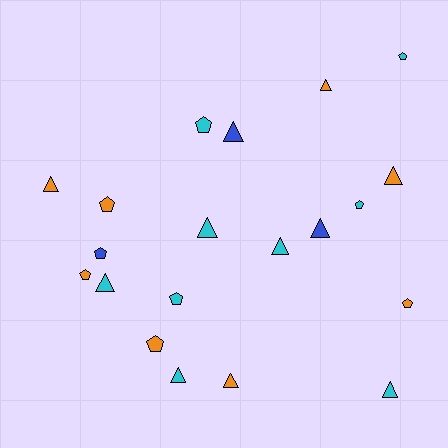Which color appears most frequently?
Cyan, with 9 objects.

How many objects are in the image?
There are 20 objects.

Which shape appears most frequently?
Triangle, with 11 objects.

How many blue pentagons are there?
There is 1 blue pentagon.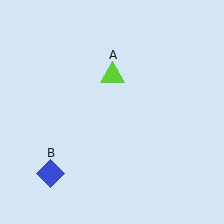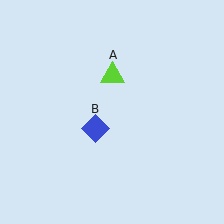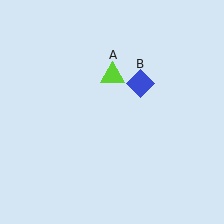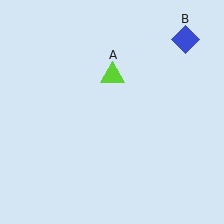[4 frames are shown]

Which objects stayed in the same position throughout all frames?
Lime triangle (object A) remained stationary.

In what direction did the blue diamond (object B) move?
The blue diamond (object B) moved up and to the right.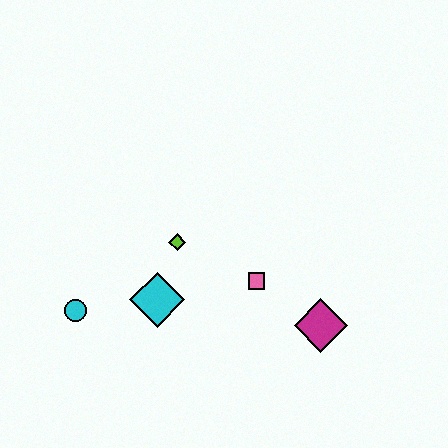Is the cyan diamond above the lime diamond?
No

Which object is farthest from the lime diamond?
The magenta diamond is farthest from the lime diamond.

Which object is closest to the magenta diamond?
The pink square is closest to the magenta diamond.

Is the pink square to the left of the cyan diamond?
No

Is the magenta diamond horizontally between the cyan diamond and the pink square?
No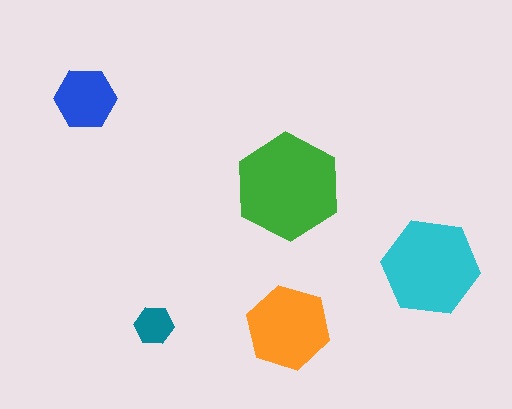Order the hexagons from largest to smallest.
the green one, the cyan one, the orange one, the blue one, the teal one.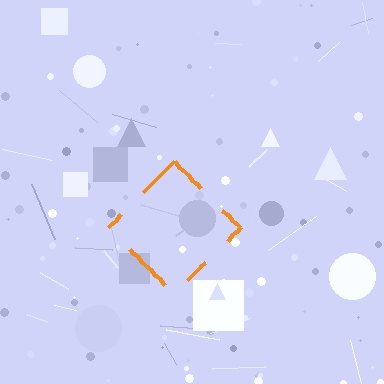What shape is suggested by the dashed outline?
The dashed outline suggests a diamond.